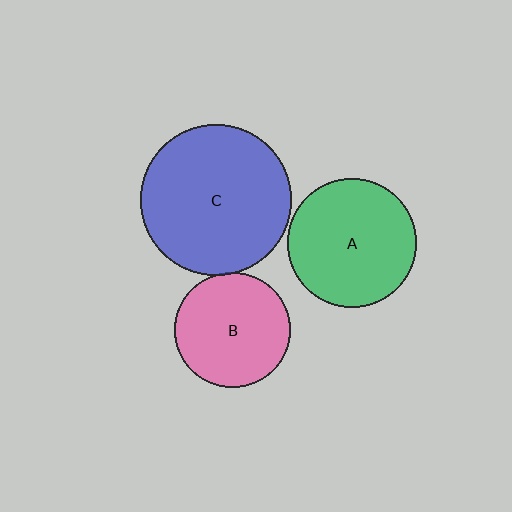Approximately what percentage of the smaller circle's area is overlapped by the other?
Approximately 5%.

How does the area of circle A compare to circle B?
Approximately 1.2 times.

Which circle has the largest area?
Circle C (blue).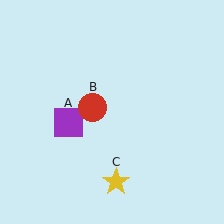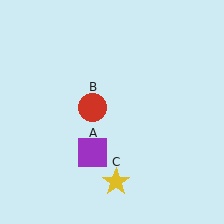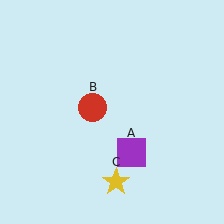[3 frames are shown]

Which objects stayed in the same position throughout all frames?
Red circle (object B) and yellow star (object C) remained stationary.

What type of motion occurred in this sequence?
The purple square (object A) rotated counterclockwise around the center of the scene.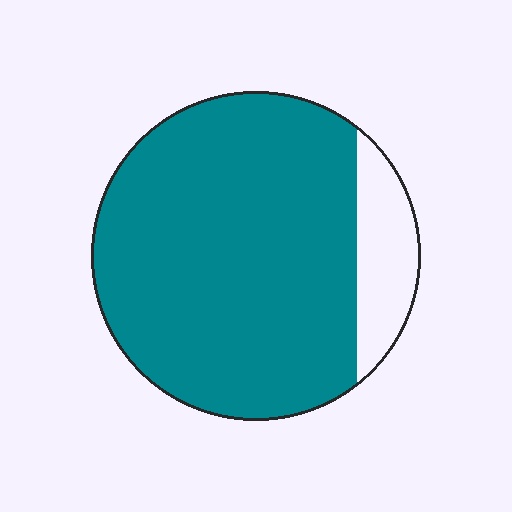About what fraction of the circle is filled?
About seven eighths (7/8).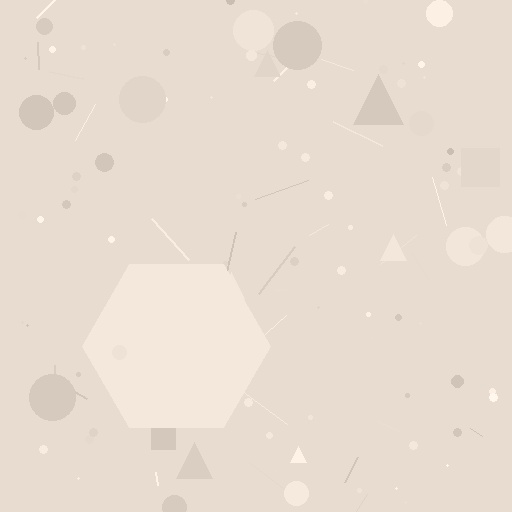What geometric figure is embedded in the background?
A hexagon is embedded in the background.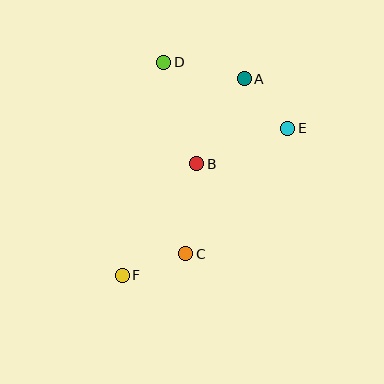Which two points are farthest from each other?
Points A and F are farthest from each other.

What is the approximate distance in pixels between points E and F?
The distance between E and F is approximately 221 pixels.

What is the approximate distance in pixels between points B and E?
The distance between B and E is approximately 98 pixels.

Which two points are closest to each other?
Points A and E are closest to each other.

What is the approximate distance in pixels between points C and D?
The distance between C and D is approximately 193 pixels.